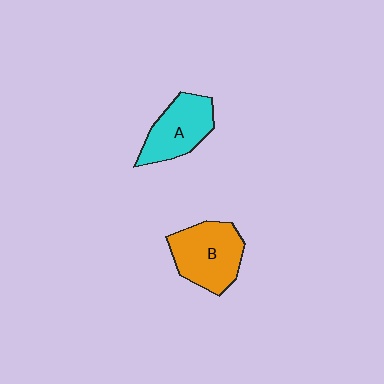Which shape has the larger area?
Shape B (orange).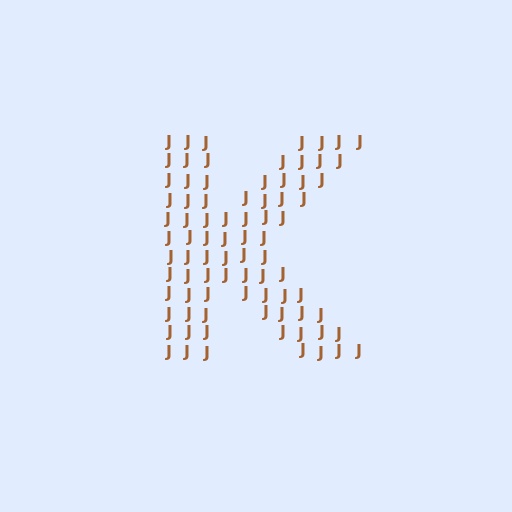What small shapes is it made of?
It is made of small letter J's.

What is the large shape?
The large shape is the letter K.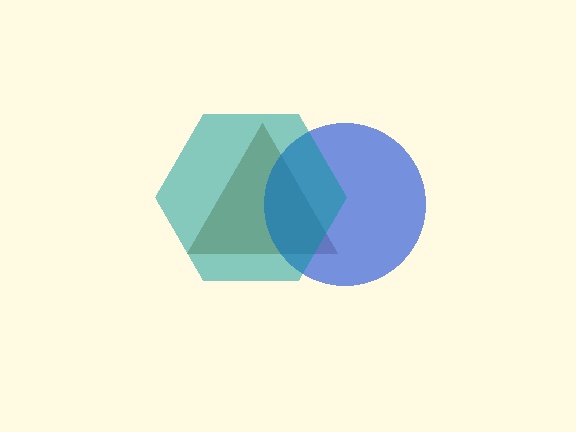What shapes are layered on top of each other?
The layered shapes are: a brown triangle, a blue circle, a teal hexagon.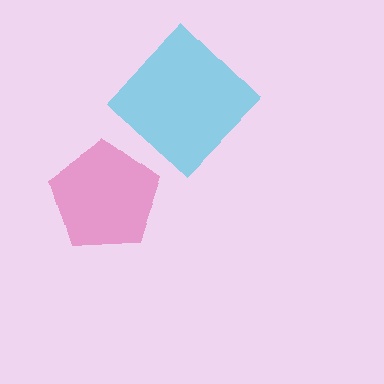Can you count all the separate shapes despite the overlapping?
Yes, there are 2 separate shapes.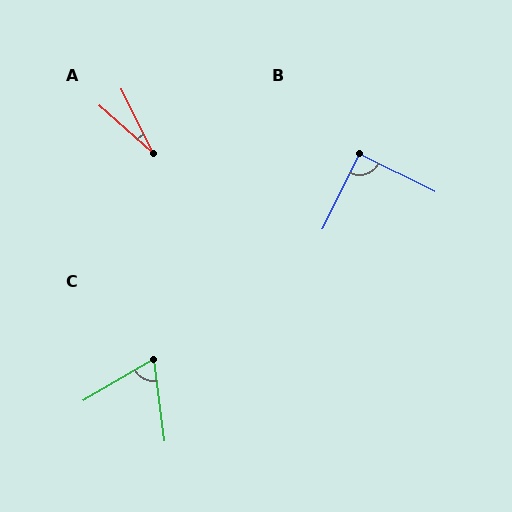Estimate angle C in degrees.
Approximately 67 degrees.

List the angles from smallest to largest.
A (23°), C (67°), B (90°).